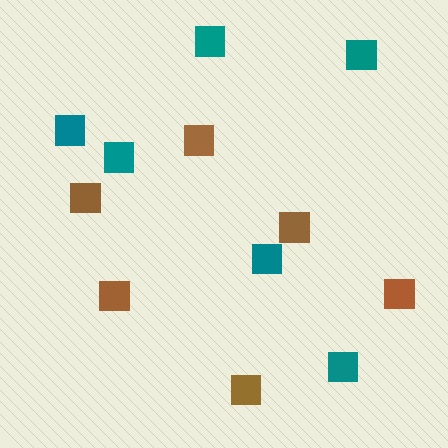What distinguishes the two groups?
There are 2 groups: one group of brown squares (6) and one group of teal squares (6).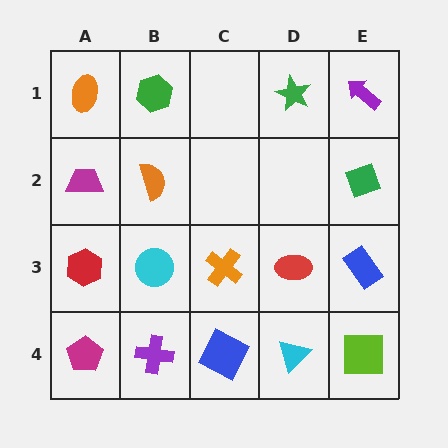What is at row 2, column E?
A green diamond.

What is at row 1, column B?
A green hexagon.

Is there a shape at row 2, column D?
No, that cell is empty.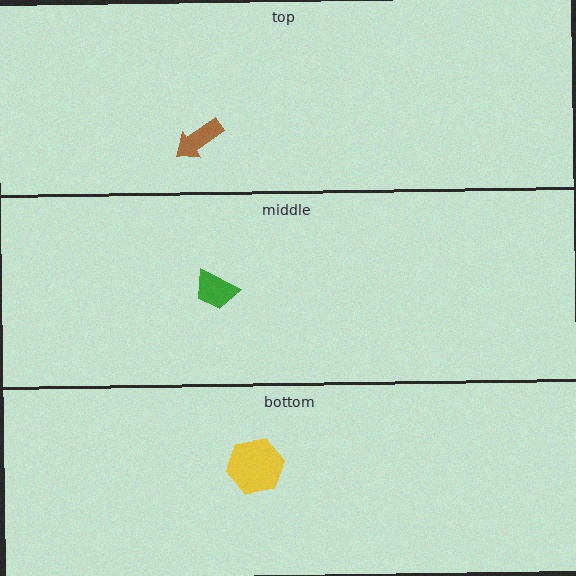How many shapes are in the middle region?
1.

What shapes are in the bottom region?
The yellow hexagon.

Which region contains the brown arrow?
The top region.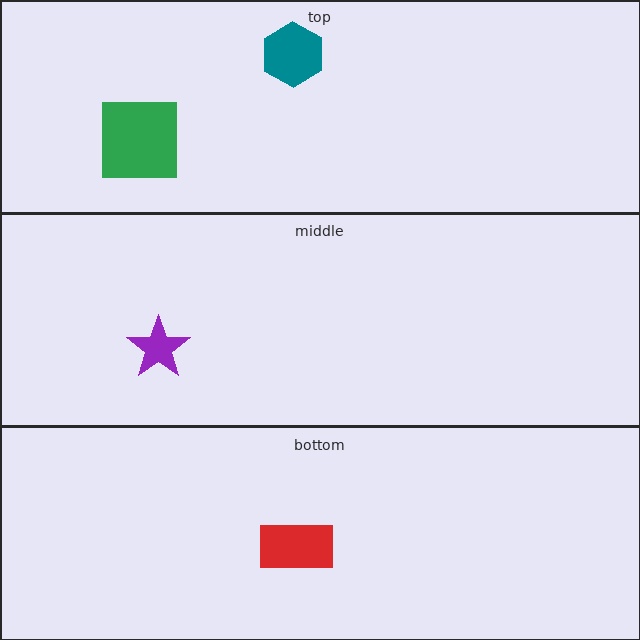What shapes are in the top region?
The green square, the teal hexagon.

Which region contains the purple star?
The middle region.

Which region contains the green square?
The top region.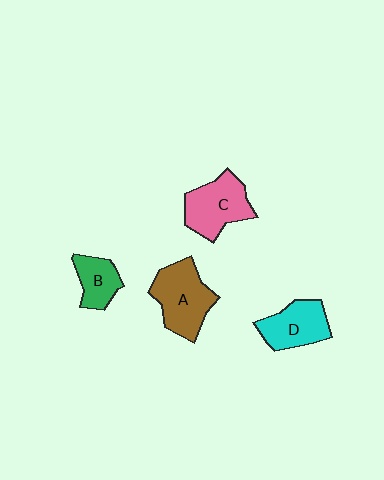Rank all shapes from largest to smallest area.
From largest to smallest: A (brown), C (pink), D (cyan), B (green).